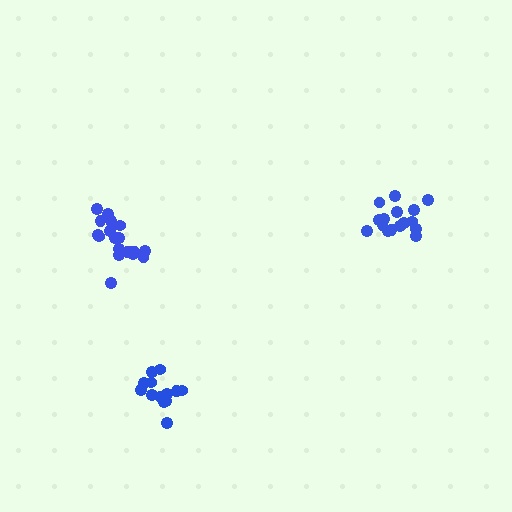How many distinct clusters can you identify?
There are 3 distinct clusters.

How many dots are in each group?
Group 1: 14 dots, Group 2: 16 dots, Group 3: 19 dots (49 total).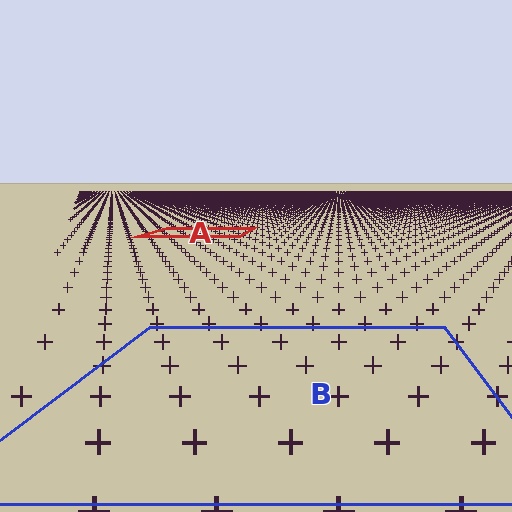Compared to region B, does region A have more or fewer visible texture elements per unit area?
Region A has more texture elements per unit area — they are packed more densely because it is farther away.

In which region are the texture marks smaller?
The texture marks are smaller in region A, because it is farther away.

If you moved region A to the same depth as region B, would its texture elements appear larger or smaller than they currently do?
They would appear larger. At a closer depth, the same texture elements are projected at a bigger on-screen size.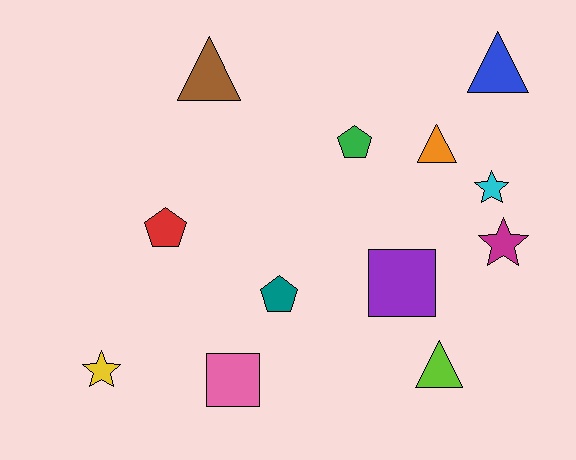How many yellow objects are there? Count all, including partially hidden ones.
There is 1 yellow object.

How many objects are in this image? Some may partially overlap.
There are 12 objects.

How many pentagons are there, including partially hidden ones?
There are 3 pentagons.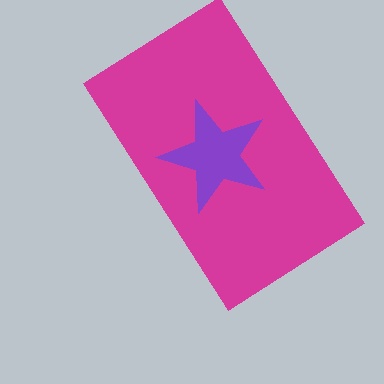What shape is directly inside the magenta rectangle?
The purple star.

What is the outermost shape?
The magenta rectangle.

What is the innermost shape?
The purple star.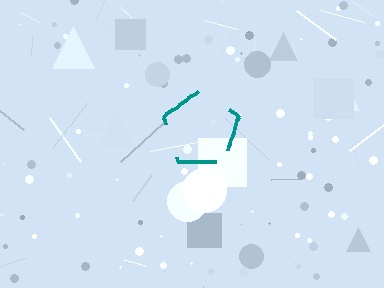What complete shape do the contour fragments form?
The contour fragments form a pentagon.